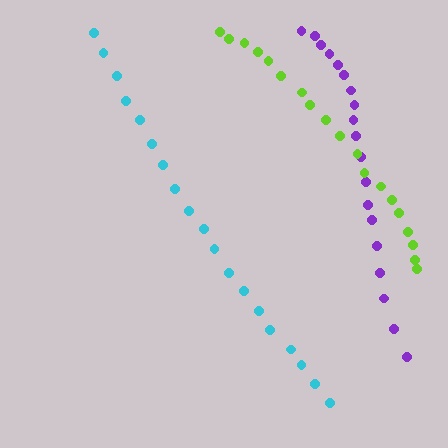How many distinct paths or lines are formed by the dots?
There are 3 distinct paths.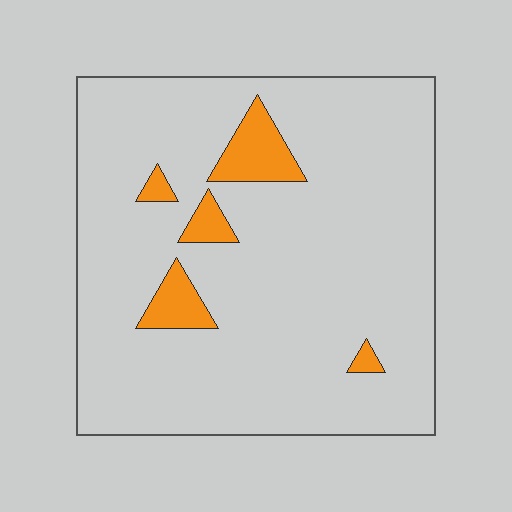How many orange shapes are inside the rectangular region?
5.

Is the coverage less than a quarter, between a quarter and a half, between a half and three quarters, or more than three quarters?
Less than a quarter.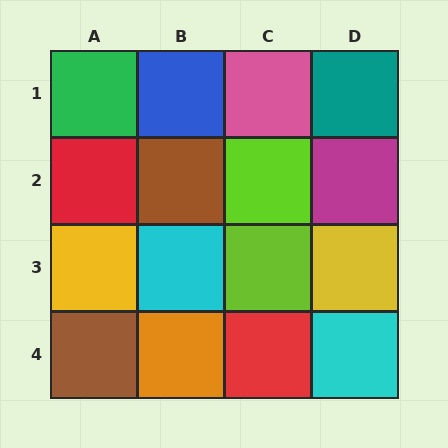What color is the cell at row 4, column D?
Cyan.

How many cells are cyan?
2 cells are cyan.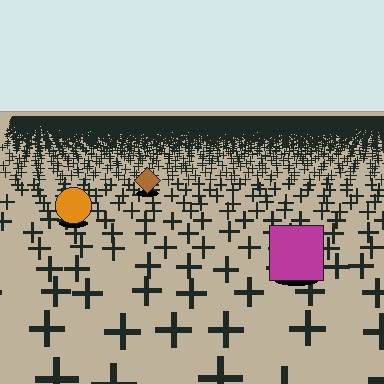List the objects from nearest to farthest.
From nearest to farthest: the magenta square, the orange circle, the brown diamond.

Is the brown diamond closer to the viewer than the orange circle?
No. The orange circle is closer — you can tell from the texture gradient: the ground texture is coarser near it.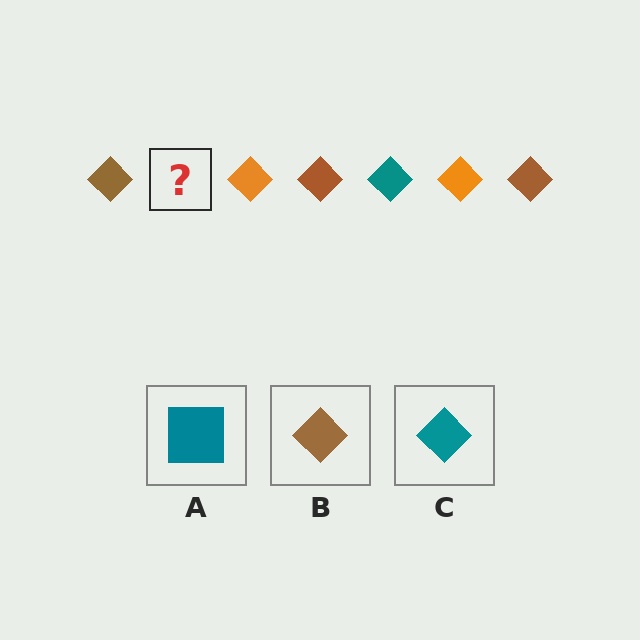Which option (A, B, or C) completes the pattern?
C.